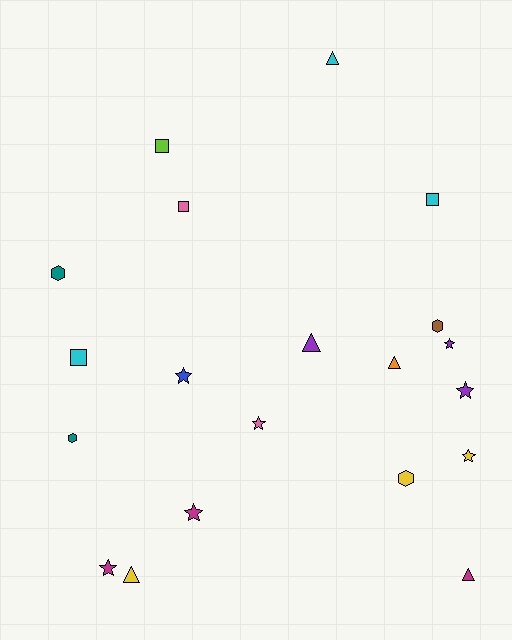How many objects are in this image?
There are 20 objects.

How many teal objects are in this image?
There are 2 teal objects.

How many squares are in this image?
There are 4 squares.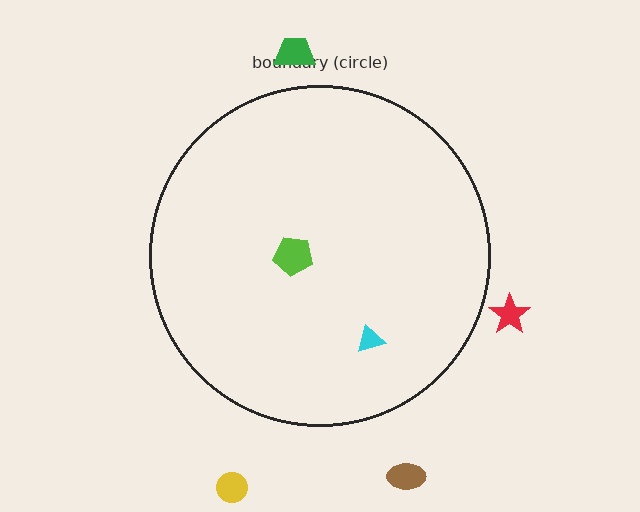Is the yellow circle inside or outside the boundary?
Outside.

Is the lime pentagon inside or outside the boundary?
Inside.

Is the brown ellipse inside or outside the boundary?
Outside.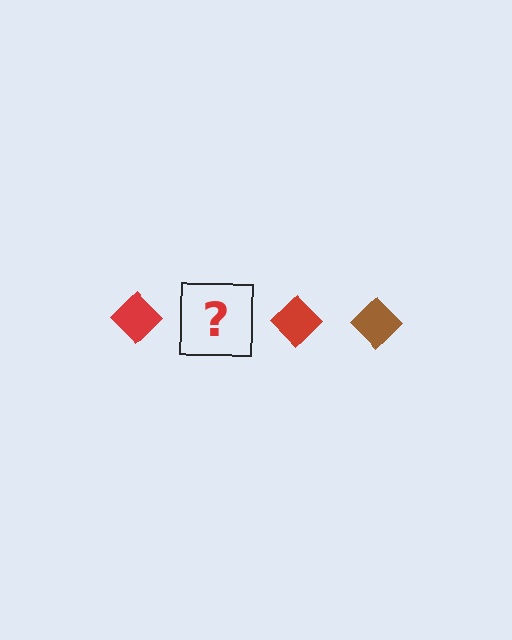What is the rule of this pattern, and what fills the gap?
The rule is that the pattern cycles through red, brown diamonds. The gap should be filled with a brown diamond.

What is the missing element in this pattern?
The missing element is a brown diamond.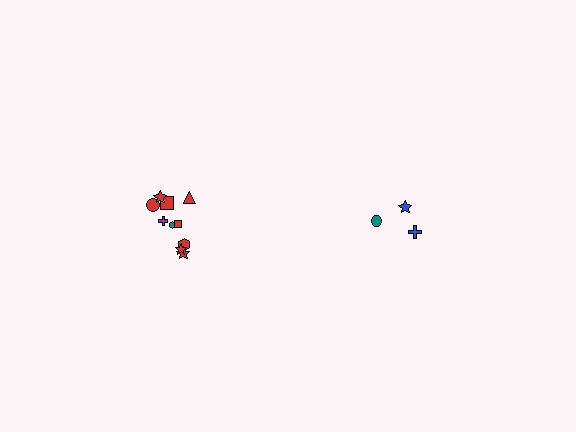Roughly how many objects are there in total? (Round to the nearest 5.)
Roughly 15 objects in total.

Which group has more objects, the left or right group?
The left group.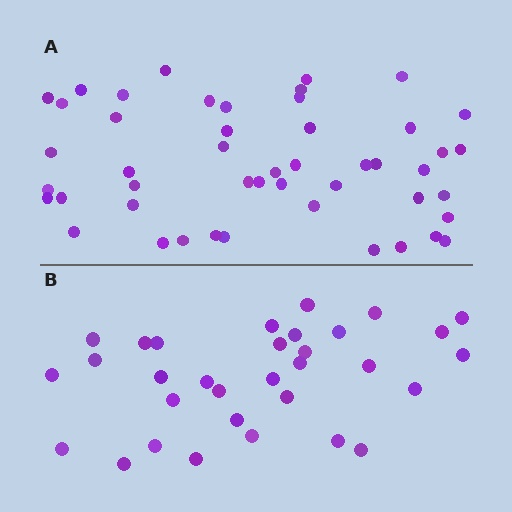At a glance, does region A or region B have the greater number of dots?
Region A (the top region) has more dots.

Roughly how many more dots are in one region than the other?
Region A has approximately 15 more dots than region B.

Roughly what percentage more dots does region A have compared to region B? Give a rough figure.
About 50% more.